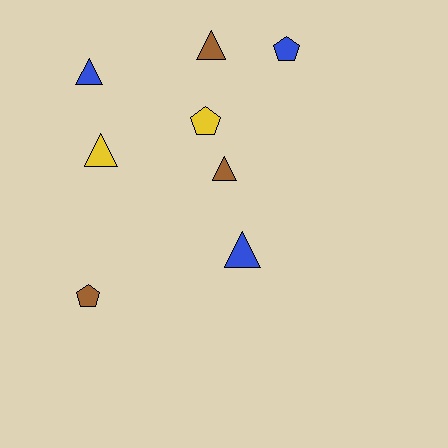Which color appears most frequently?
Brown, with 3 objects.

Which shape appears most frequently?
Triangle, with 5 objects.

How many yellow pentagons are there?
There is 1 yellow pentagon.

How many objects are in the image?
There are 8 objects.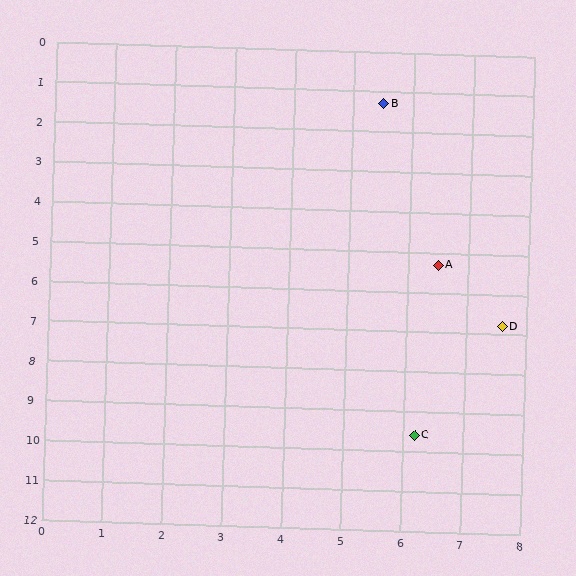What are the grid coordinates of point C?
Point C is at approximately (6.2, 9.6).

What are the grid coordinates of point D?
Point D is at approximately (7.6, 6.8).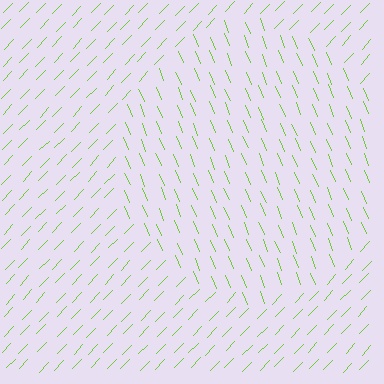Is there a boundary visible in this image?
Yes, there is a texture boundary formed by a change in line orientation.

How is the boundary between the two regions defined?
The boundary is defined purely by a change in line orientation (approximately 66 degrees difference). All lines are the same color and thickness.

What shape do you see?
I see a circle.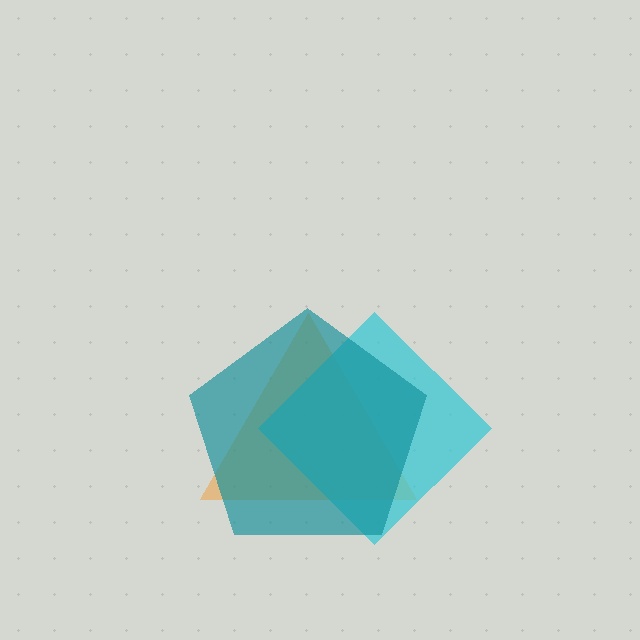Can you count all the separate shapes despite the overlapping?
Yes, there are 3 separate shapes.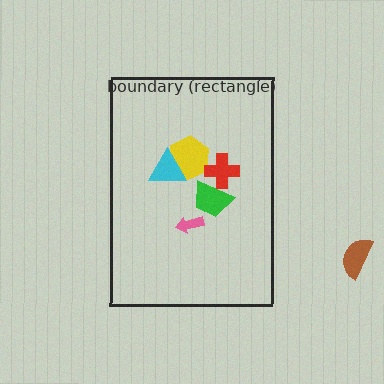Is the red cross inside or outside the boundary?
Inside.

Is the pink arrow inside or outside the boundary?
Inside.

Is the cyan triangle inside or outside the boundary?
Inside.